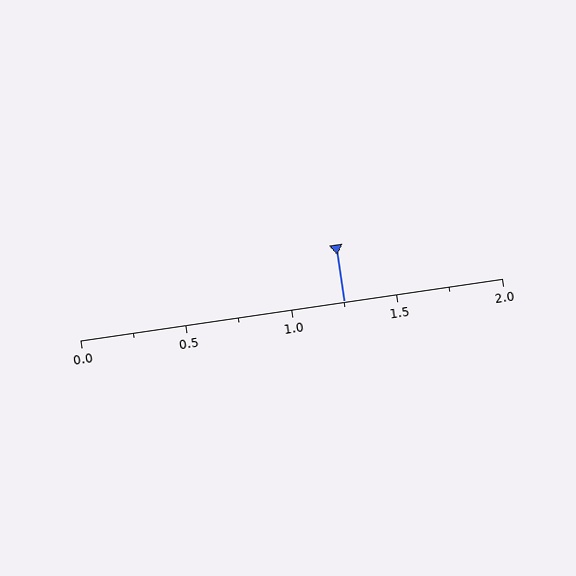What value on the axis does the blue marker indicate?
The marker indicates approximately 1.25.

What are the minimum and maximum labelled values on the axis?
The axis runs from 0.0 to 2.0.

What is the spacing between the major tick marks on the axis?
The major ticks are spaced 0.5 apart.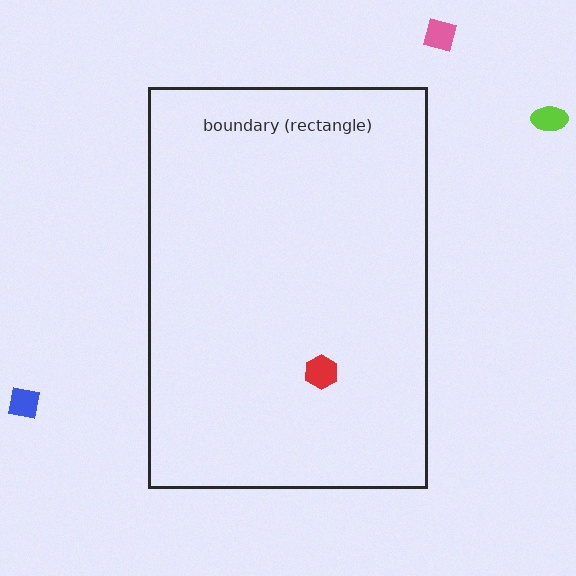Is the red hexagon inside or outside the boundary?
Inside.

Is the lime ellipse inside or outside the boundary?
Outside.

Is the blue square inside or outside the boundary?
Outside.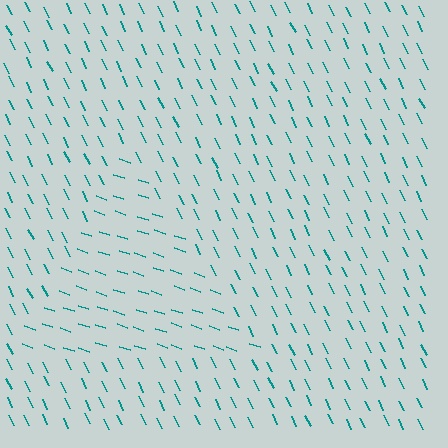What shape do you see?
I see a triangle.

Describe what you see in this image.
The image is filled with small teal line segments. A triangle region in the image has lines oriented differently from the surrounding lines, creating a visible texture boundary.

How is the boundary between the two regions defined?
The boundary is defined purely by a change in line orientation (approximately 45 degrees difference). All lines are the same color and thickness.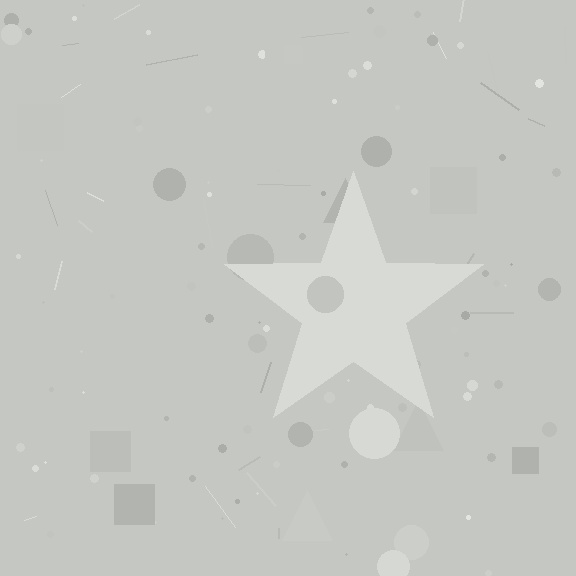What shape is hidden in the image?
A star is hidden in the image.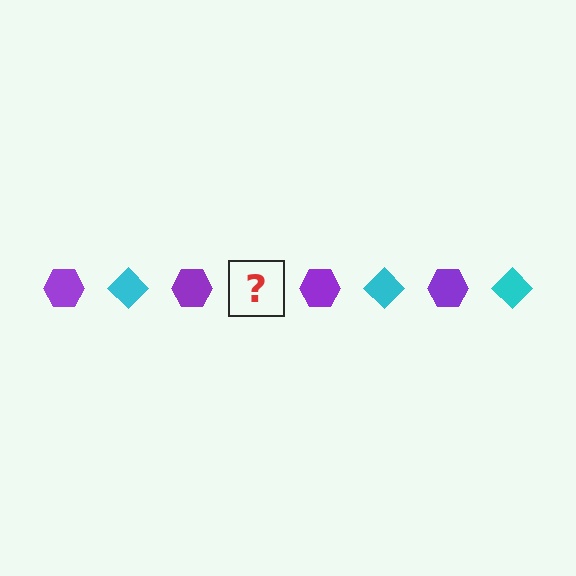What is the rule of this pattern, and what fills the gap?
The rule is that the pattern alternates between purple hexagon and cyan diamond. The gap should be filled with a cyan diamond.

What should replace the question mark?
The question mark should be replaced with a cyan diamond.